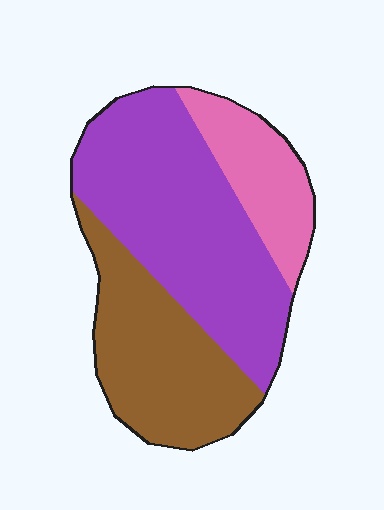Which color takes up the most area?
Purple, at roughly 50%.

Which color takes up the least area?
Pink, at roughly 20%.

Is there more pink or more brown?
Brown.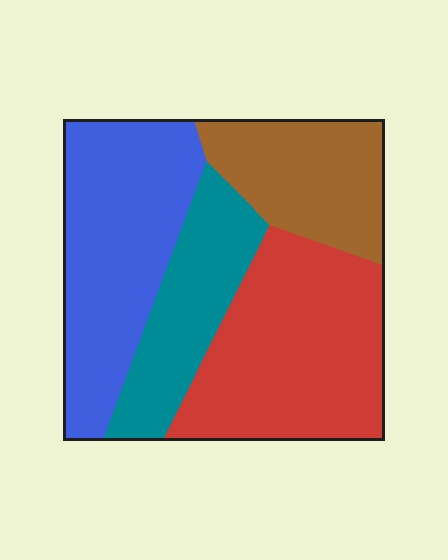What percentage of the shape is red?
Red takes up between a sixth and a third of the shape.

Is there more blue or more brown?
Blue.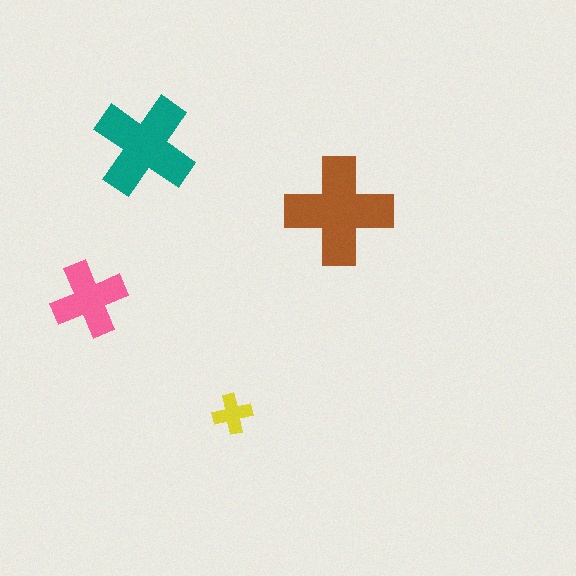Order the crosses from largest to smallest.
the brown one, the teal one, the pink one, the yellow one.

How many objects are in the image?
There are 4 objects in the image.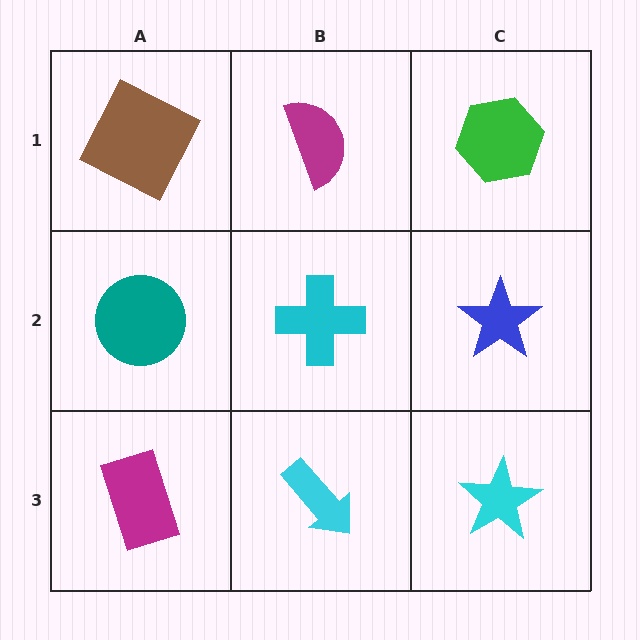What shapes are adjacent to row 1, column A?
A teal circle (row 2, column A), a magenta semicircle (row 1, column B).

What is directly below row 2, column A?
A magenta rectangle.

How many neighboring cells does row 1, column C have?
2.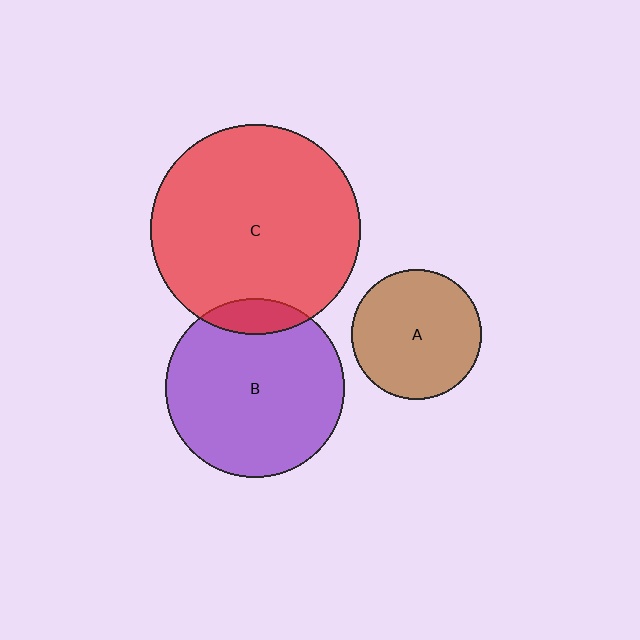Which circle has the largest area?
Circle C (red).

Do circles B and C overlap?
Yes.